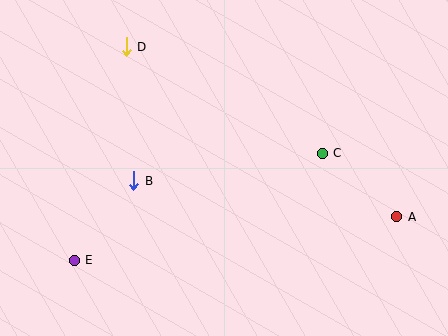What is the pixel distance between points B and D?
The distance between B and D is 134 pixels.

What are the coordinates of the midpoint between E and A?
The midpoint between E and A is at (236, 239).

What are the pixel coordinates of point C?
Point C is at (322, 153).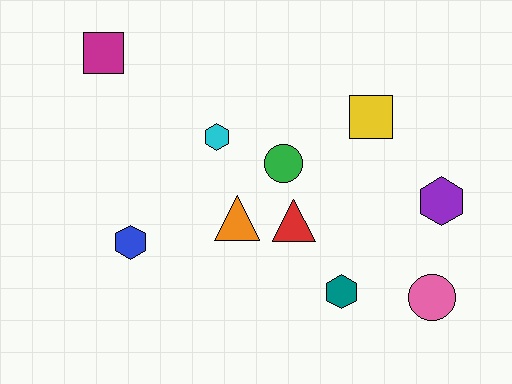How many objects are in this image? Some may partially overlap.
There are 10 objects.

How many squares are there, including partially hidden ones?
There are 2 squares.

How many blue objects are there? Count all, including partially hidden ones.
There is 1 blue object.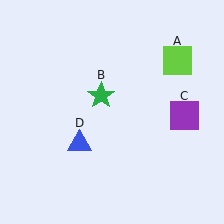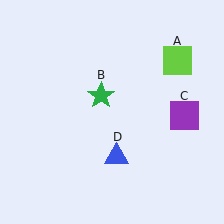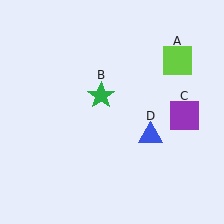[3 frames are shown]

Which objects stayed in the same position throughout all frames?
Lime square (object A) and green star (object B) and purple square (object C) remained stationary.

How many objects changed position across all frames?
1 object changed position: blue triangle (object D).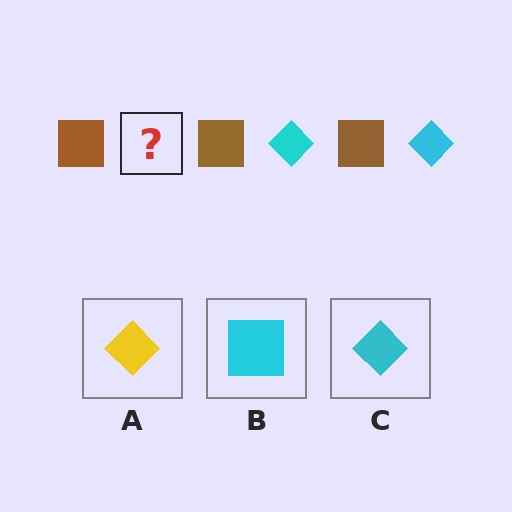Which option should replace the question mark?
Option C.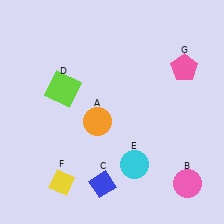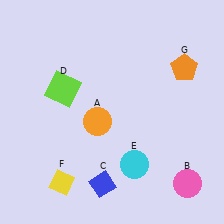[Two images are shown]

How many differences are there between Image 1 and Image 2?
There is 1 difference between the two images.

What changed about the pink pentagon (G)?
In Image 1, G is pink. In Image 2, it changed to orange.